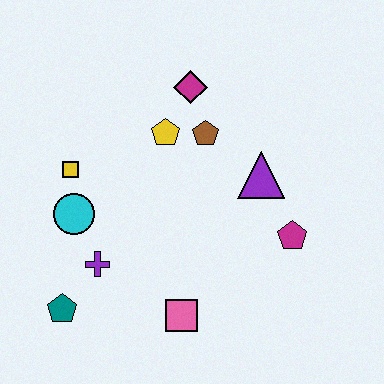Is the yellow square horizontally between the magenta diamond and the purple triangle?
No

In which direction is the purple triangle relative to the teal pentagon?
The purple triangle is to the right of the teal pentagon.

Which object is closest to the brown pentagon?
The yellow pentagon is closest to the brown pentagon.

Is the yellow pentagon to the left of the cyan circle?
No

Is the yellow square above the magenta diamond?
No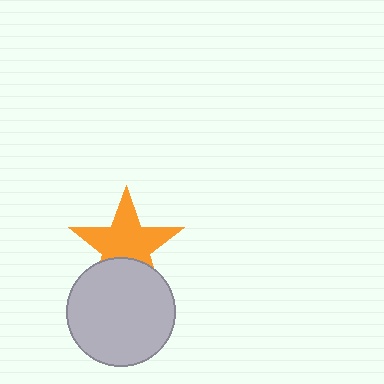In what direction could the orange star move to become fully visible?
The orange star could move up. That would shift it out from behind the light gray circle entirely.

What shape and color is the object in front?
The object in front is a light gray circle.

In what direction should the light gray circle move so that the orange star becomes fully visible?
The light gray circle should move down. That is the shortest direction to clear the overlap and leave the orange star fully visible.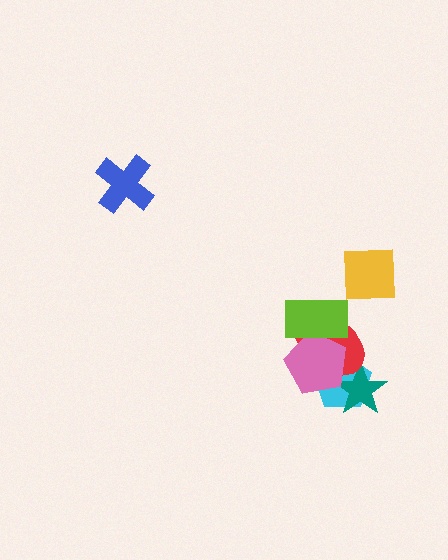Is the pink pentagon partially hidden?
Yes, it is partially covered by another shape.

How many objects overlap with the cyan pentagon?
3 objects overlap with the cyan pentagon.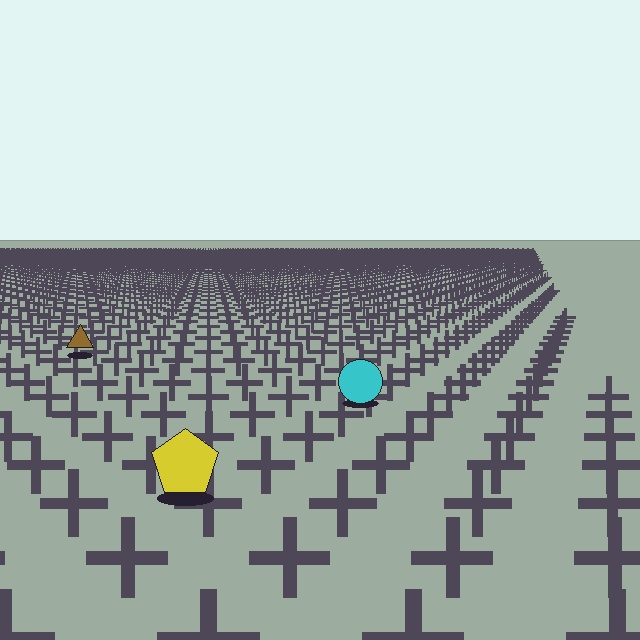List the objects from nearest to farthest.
From nearest to farthest: the yellow pentagon, the cyan circle, the brown triangle.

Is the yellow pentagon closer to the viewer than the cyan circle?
Yes. The yellow pentagon is closer — you can tell from the texture gradient: the ground texture is coarser near it.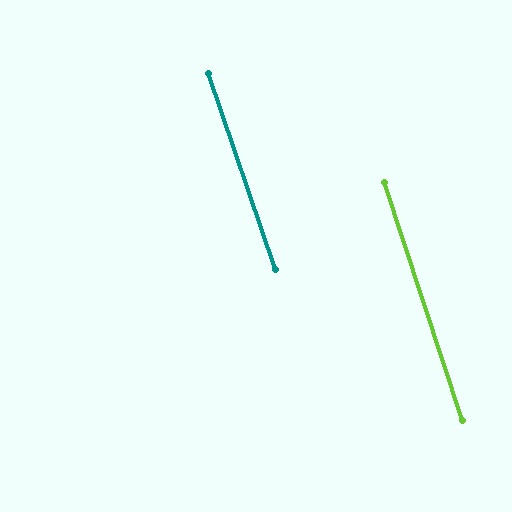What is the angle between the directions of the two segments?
Approximately 1 degree.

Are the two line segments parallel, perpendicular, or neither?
Parallel — their directions differ by only 0.8°.